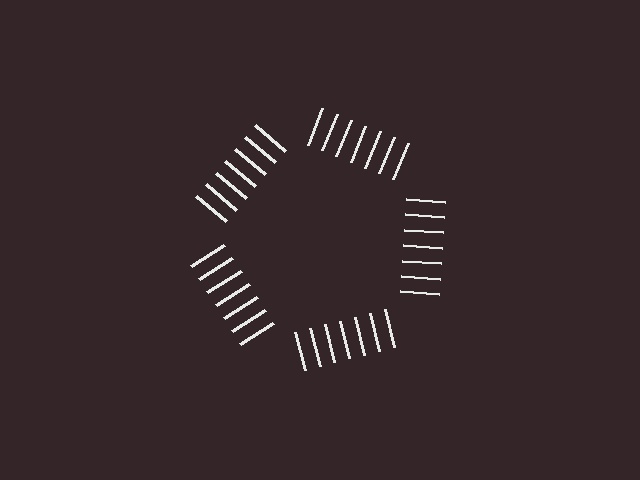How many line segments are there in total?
35 — 7 along each of the 5 edges.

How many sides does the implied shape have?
5 sides — the line-ends trace a pentagon.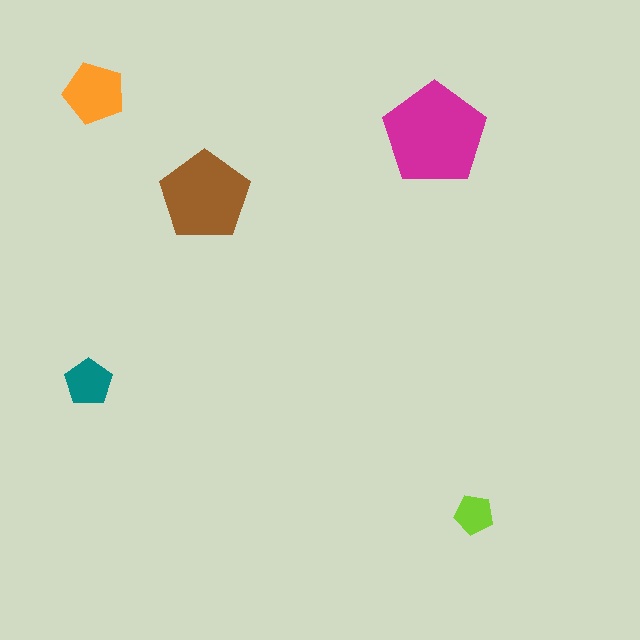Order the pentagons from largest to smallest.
the magenta one, the brown one, the orange one, the teal one, the lime one.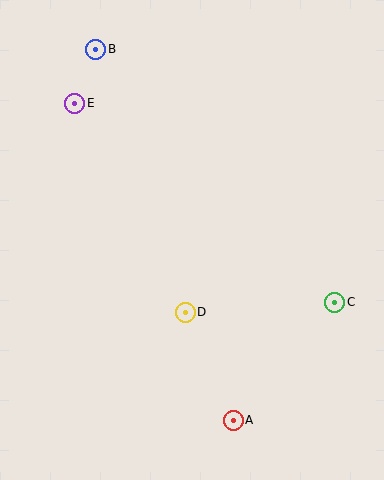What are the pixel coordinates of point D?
Point D is at (185, 312).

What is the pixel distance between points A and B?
The distance between A and B is 396 pixels.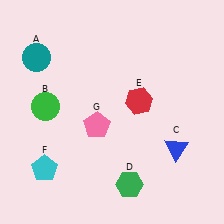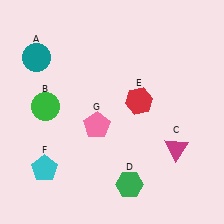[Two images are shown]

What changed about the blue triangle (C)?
In Image 1, C is blue. In Image 2, it changed to magenta.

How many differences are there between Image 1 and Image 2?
There is 1 difference between the two images.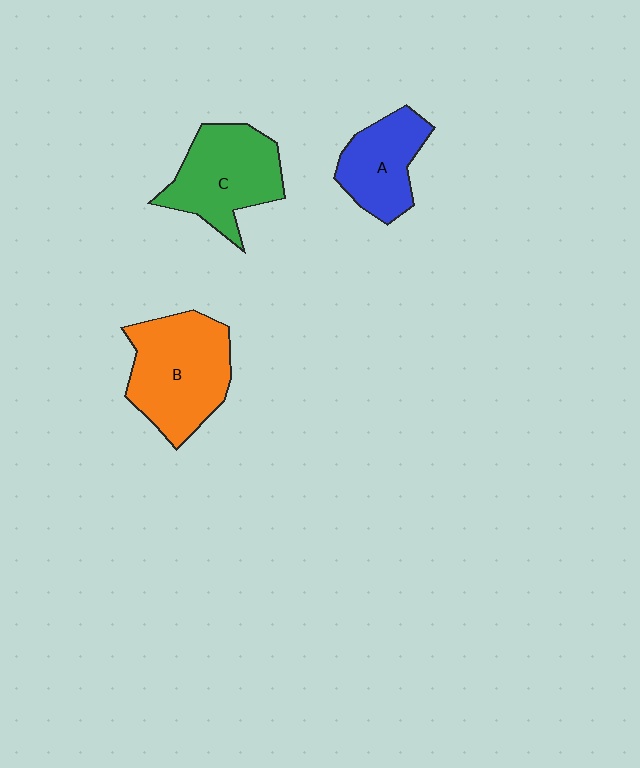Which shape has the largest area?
Shape B (orange).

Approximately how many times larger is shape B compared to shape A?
Approximately 1.5 times.